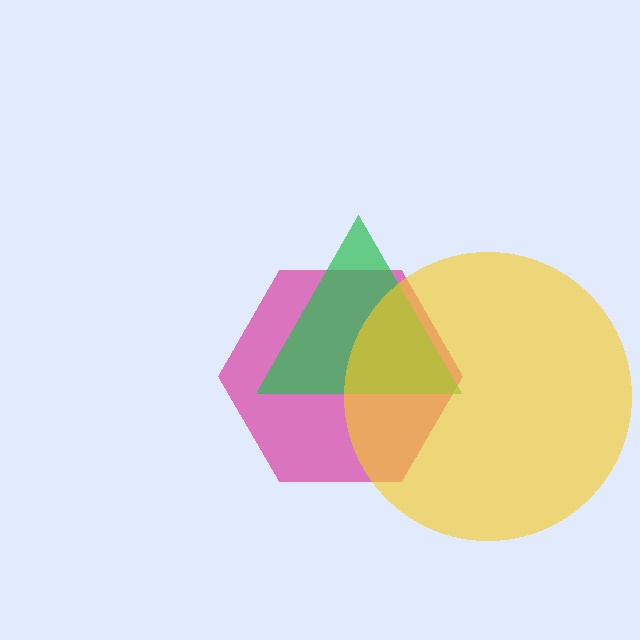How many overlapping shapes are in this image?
There are 3 overlapping shapes in the image.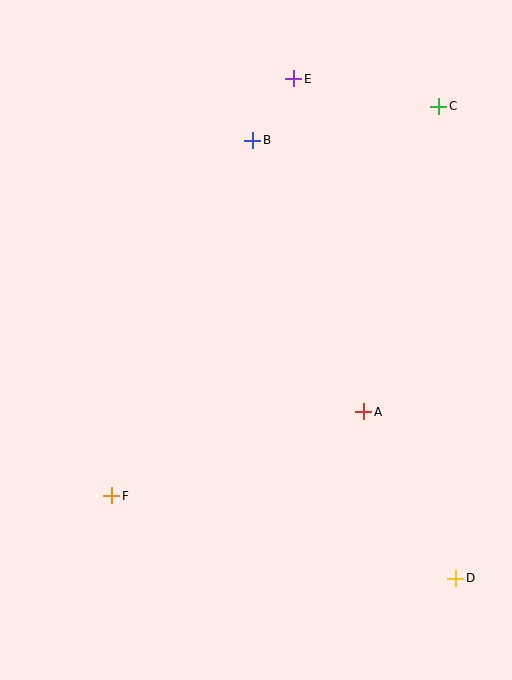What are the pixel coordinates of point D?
Point D is at (456, 578).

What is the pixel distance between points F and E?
The distance between F and E is 455 pixels.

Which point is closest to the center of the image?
Point A at (364, 412) is closest to the center.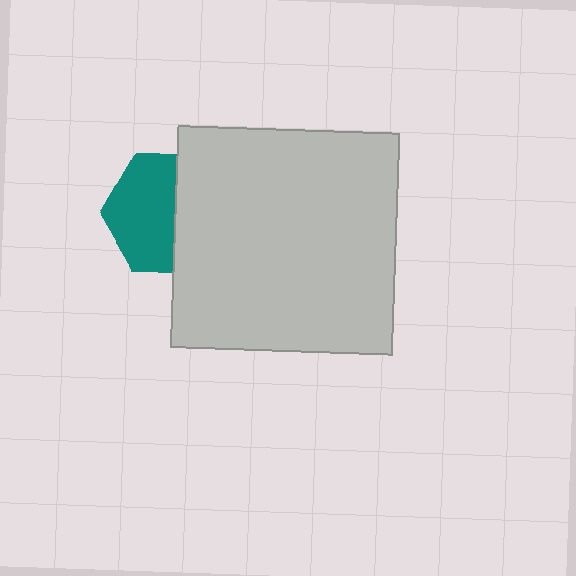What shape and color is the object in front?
The object in front is a light gray square.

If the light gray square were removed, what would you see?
You would see the complete teal hexagon.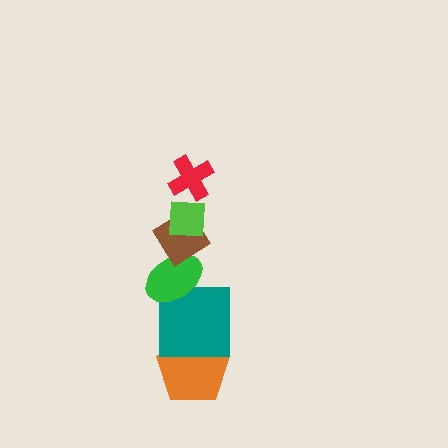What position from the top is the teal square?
The teal square is 5th from the top.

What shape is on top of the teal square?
The green ellipse is on top of the teal square.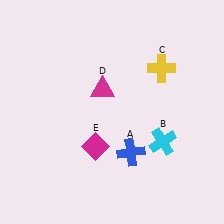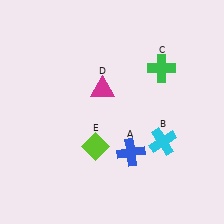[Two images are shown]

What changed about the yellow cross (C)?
In Image 1, C is yellow. In Image 2, it changed to green.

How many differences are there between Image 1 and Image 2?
There are 2 differences between the two images.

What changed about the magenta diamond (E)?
In Image 1, E is magenta. In Image 2, it changed to lime.